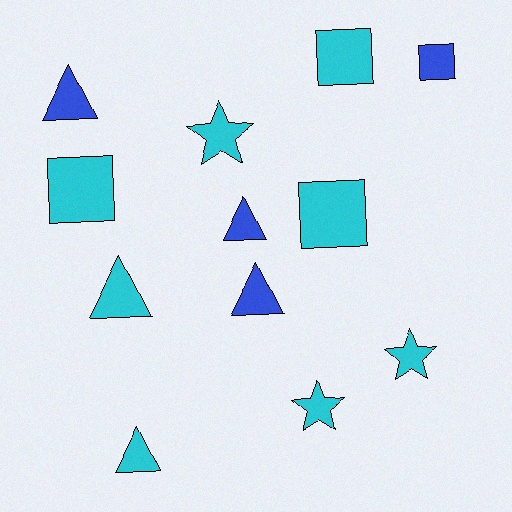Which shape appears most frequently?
Triangle, with 5 objects.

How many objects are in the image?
There are 12 objects.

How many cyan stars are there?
There are 3 cyan stars.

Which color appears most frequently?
Cyan, with 8 objects.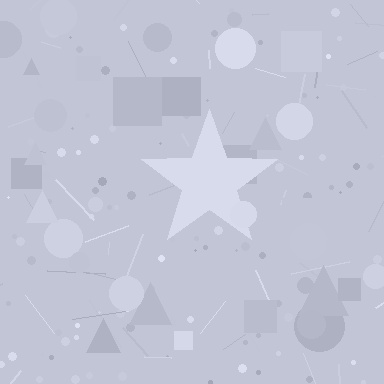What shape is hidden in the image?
A star is hidden in the image.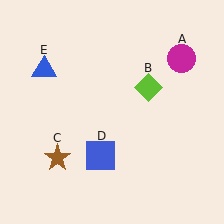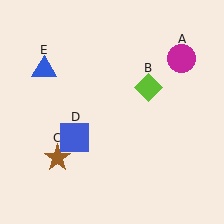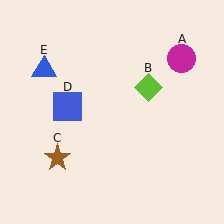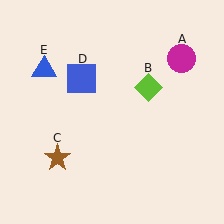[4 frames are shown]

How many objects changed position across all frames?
1 object changed position: blue square (object D).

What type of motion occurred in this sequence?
The blue square (object D) rotated clockwise around the center of the scene.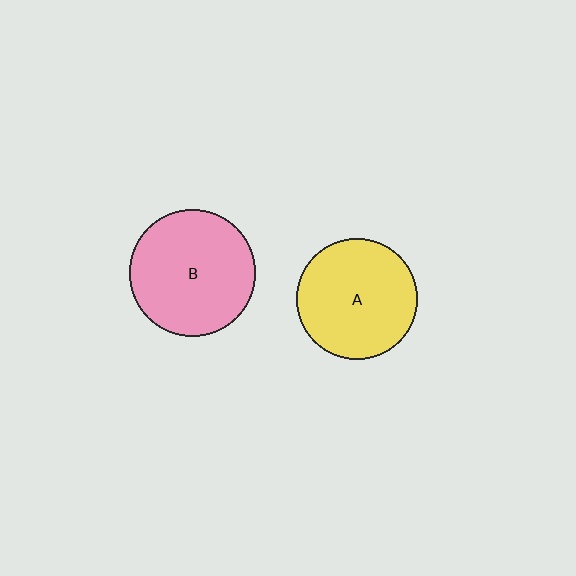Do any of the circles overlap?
No, none of the circles overlap.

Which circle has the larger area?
Circle B (pink).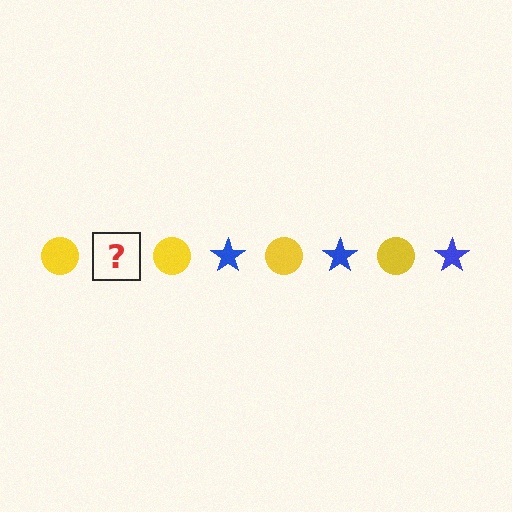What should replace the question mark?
The question mark should be replaced with a blue star.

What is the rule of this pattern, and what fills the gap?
The rule is that the pattern alternates between yellow circle and blue star. The gap should be filled with a blue star.